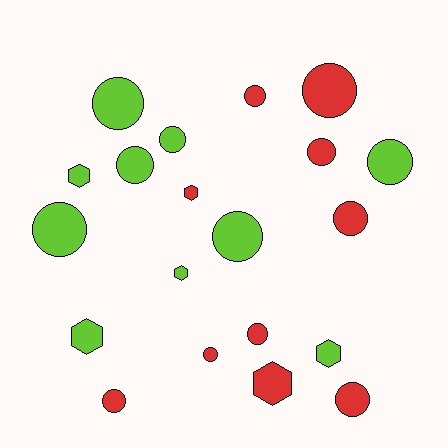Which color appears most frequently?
Lime, with 10 objects.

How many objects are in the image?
There are 20 objects.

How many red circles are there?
There are 8 red circles.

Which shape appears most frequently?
Circle, with 14 objects.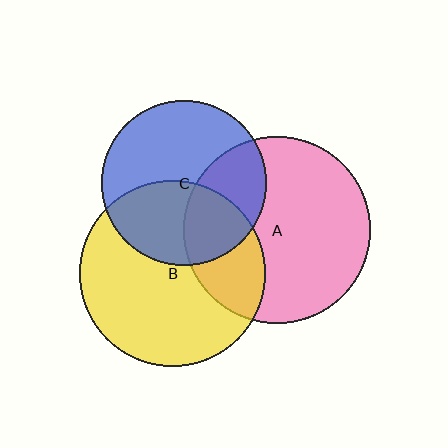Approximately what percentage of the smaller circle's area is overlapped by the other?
Approximately 30%.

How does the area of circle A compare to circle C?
Approximately 1.3 times.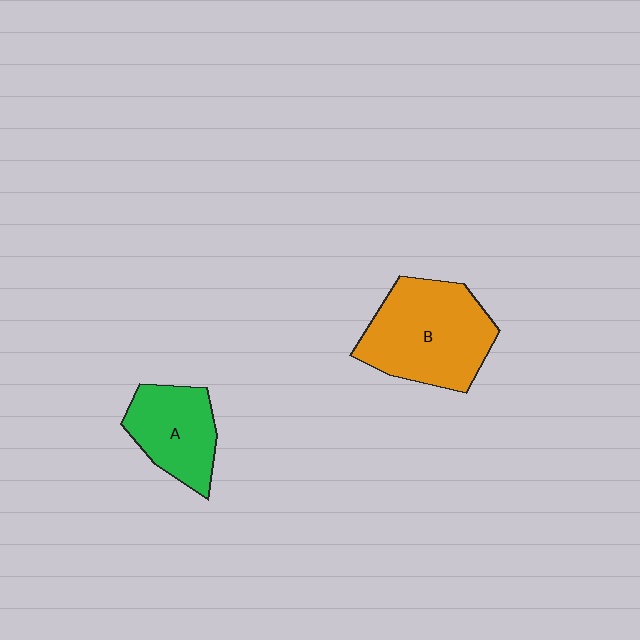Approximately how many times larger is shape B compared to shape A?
Approximately 1.6 times.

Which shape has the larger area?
Shape B (orange).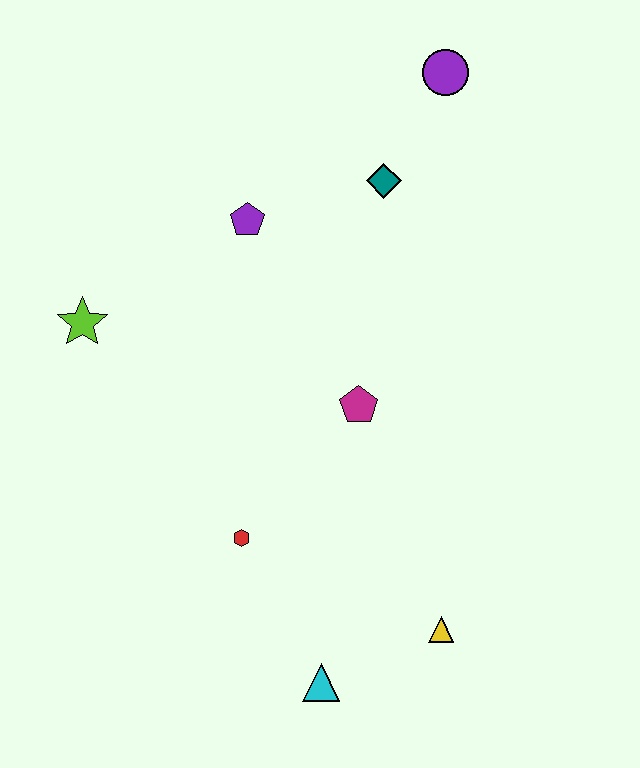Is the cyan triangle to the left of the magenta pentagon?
Yes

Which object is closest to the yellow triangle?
The cyan triangle is closest to the yellow triangle.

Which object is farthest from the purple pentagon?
The cyan triangle is farthest from the purple pentagon.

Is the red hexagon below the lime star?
Yes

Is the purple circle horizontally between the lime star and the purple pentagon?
No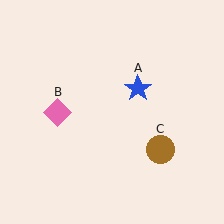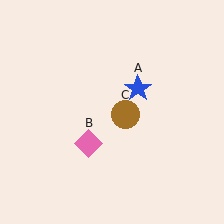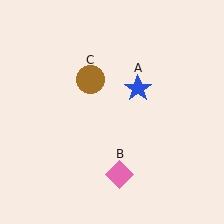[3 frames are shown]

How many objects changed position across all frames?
2 objects changed position: pink diamond (object B), brown circle (object C).